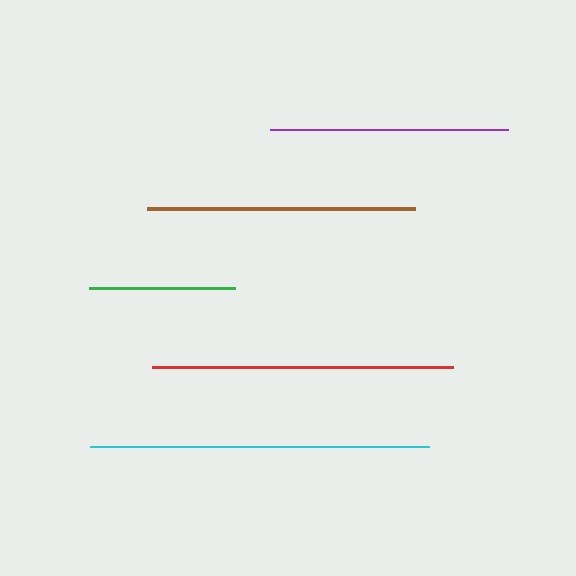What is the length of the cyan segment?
The cyan segment is approximately 339 pixels long.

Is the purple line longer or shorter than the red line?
The red line is longer than the purple line.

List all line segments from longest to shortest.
From longest to shortest: cyan, red, brown, purple, green.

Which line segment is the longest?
The cyan line is the longest at approximately 339 pixels.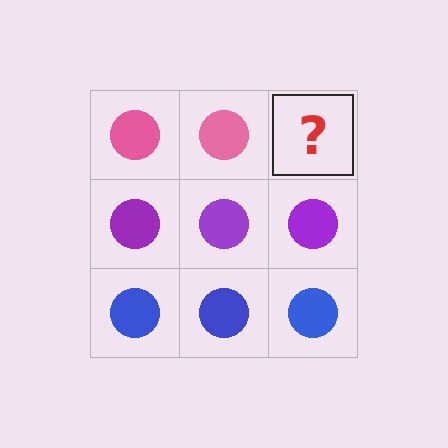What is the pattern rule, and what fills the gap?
The rule is that each row has a consistent color. The gap should be filled with a pink circle.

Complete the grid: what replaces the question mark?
The question mark should be replaced with a pink circle.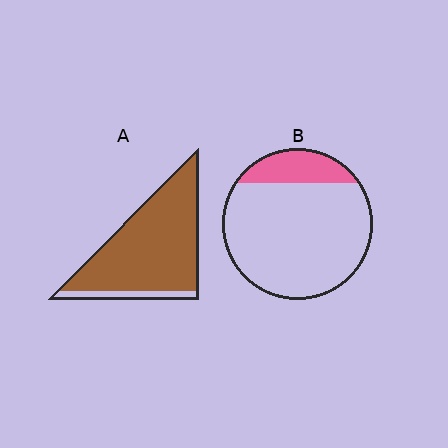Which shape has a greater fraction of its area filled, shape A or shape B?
Shape A.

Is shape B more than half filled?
No.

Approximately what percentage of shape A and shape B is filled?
A is approximately 90% and B is approximately 15%.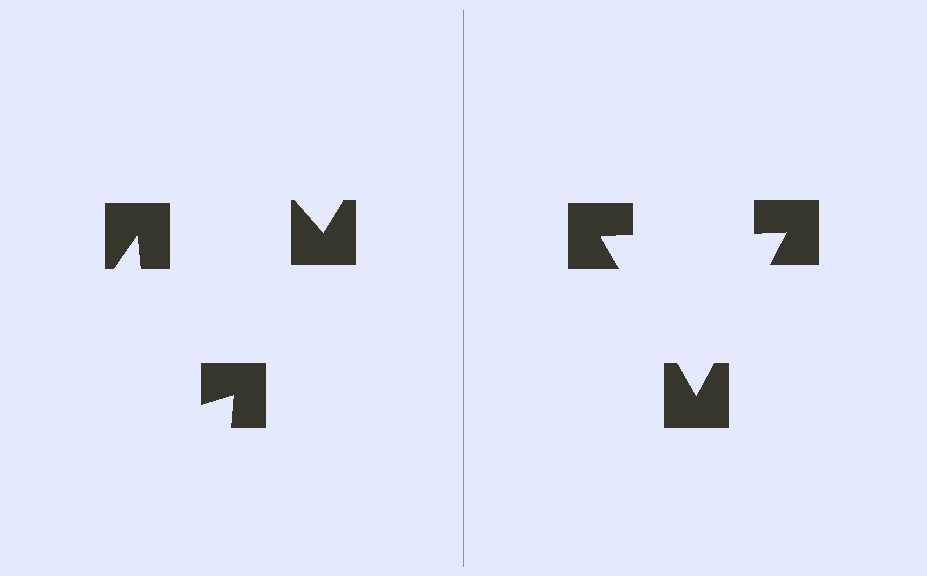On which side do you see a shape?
An illusory triangle appears on the right side. On the left side the wedge cuts are rotated, so no coherent shape forms.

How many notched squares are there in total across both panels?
6 — 3 on each side.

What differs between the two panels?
The notched squares are positioned identically on both sides; only the wedge orientations differ. On the right they align to a triangle; on the left they are misaligned.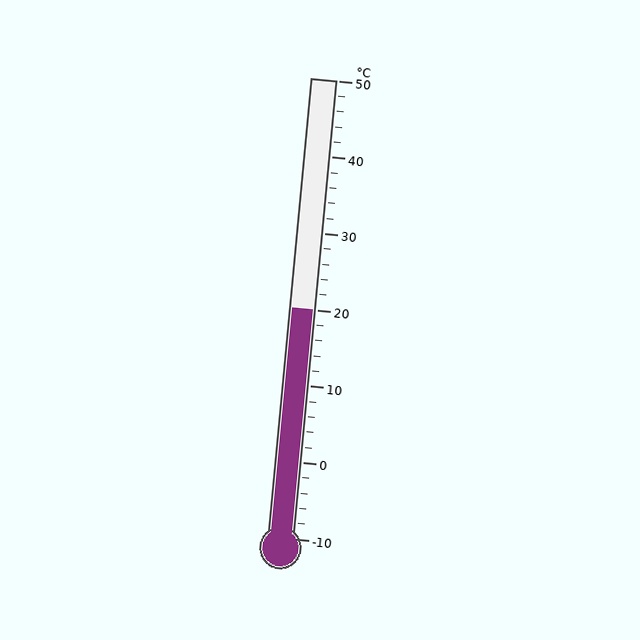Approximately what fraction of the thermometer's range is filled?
The thermometer is filled to approximately 50% of its range.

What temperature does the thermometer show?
The thermometer shows approximately 20°C.